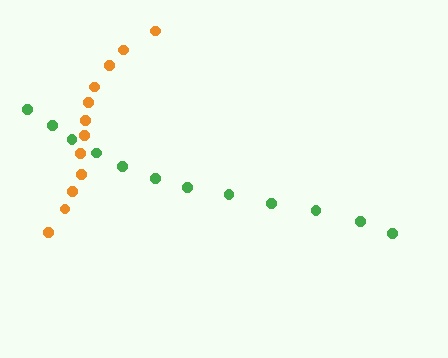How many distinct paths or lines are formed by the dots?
There are 2 distinct paths.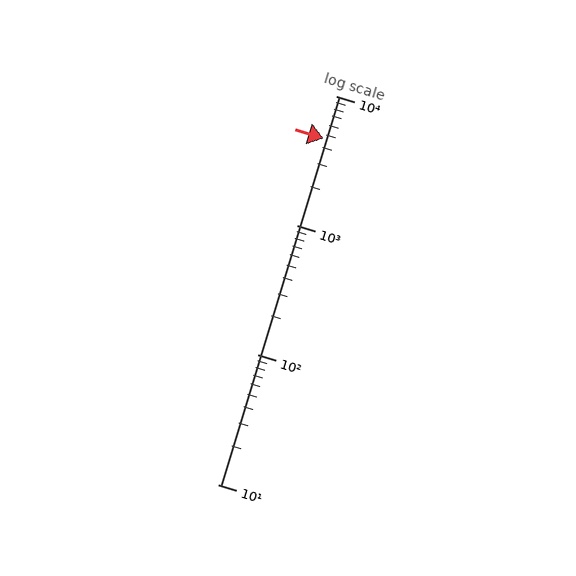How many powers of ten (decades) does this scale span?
The scale spans 3 decades, from 10 to 10000.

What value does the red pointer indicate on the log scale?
The pointer indicates approximately 4700.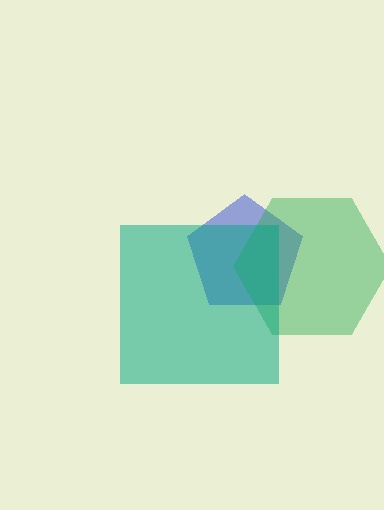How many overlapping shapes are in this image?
There are 3 overlapping shapes in the image.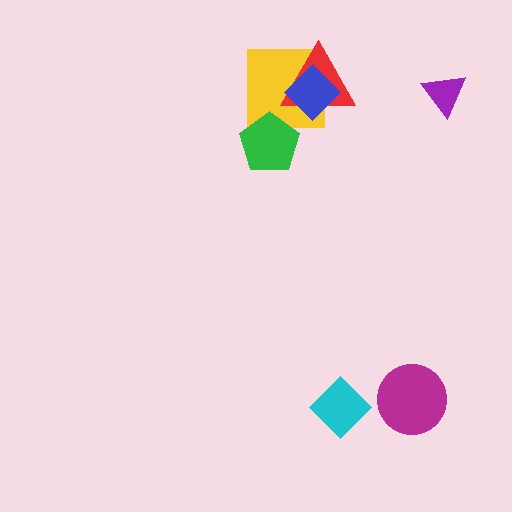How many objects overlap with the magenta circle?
0 objects overlap with the magenta circle.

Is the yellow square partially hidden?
Yes, it is partially covered by another shape.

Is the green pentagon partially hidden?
No, no other shape covers it.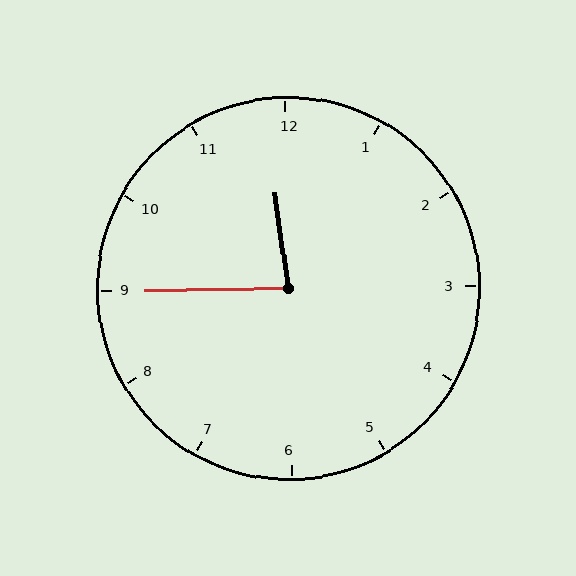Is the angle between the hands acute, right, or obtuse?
It is acute.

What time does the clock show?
11:45.